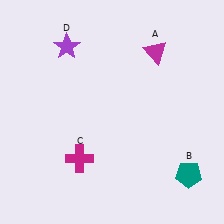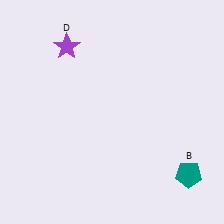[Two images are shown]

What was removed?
The magenta triangle (A), the magenta cross (C) were removed in Image 2.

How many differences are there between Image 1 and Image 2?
There are 2 differences between the two images.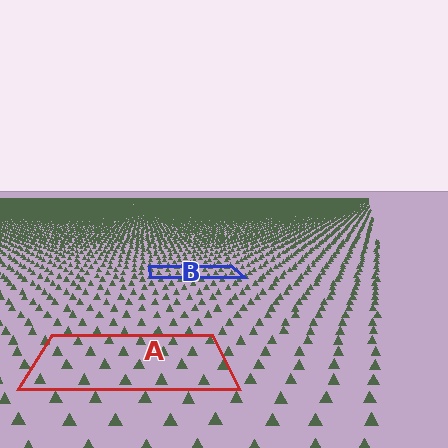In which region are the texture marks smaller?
The texture marks are smaller in region B, because it is farther away.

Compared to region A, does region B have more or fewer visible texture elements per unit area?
Region B has more texture elements per unit area — they are packed more densely because it is farther away.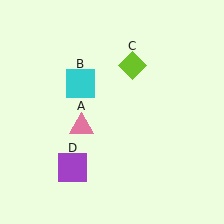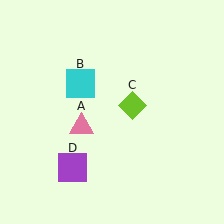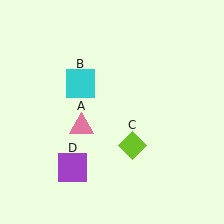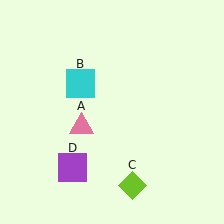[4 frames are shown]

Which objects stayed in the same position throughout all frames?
Pink triangle (object A) and cyan square (object B) and purple square (object D) remained stationary.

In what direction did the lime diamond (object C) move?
The lime diamond (object C) moved down.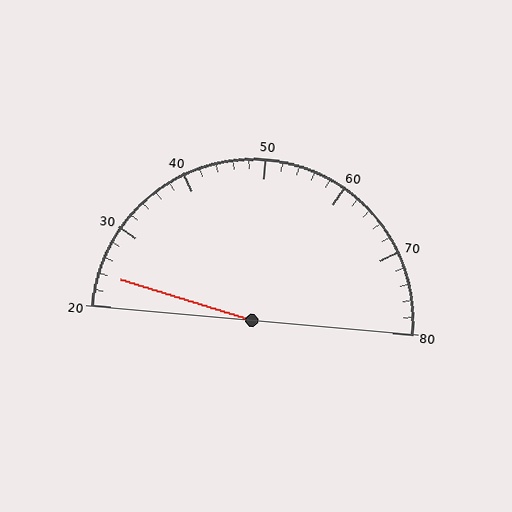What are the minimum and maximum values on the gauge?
The gauge ranges from 20 to 80.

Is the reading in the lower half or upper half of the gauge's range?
The reading is in the lower half of the range (20 to 80).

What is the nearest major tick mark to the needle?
The nearest major tick mark is 20.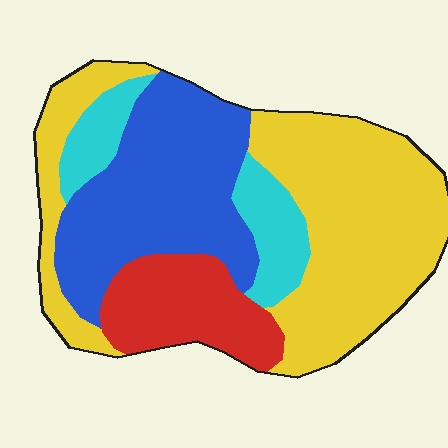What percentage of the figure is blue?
Blue covers 29% of the figure.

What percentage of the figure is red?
Red covers 15% of the figure.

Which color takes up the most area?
Yellow, at roughly 45%.